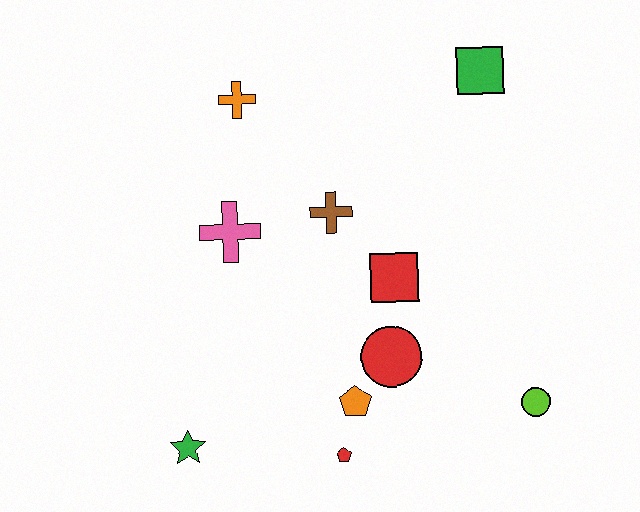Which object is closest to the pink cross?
The brown cross is closest to the pink cross.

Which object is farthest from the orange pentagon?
The green square is farthest from the orange pentagon.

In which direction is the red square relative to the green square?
The red square is below the green square.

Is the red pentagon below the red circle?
Yes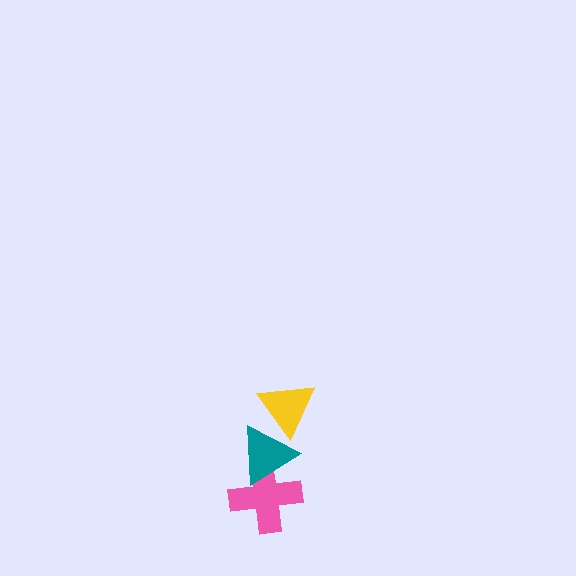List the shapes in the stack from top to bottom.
From top to bottom: the yellow triangle, the teal triangle, the pink cross.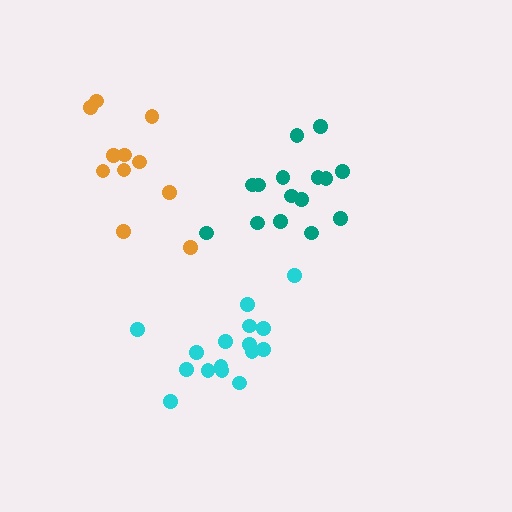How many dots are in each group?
Group 1: 17 dots, Group 2: 15 dots, Group 3: 11 dots (43 total).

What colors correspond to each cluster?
The clusters are colored: cyan, teal, orange.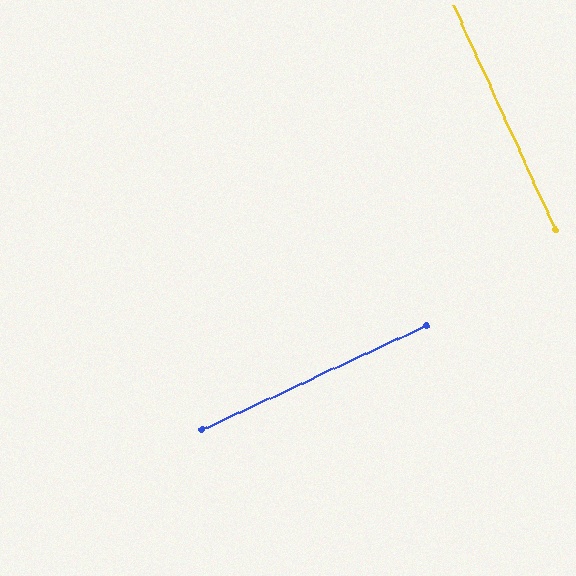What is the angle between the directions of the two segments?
Approximately 89 degrees.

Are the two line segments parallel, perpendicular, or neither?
Perpendicular — they meet at approximately 89°.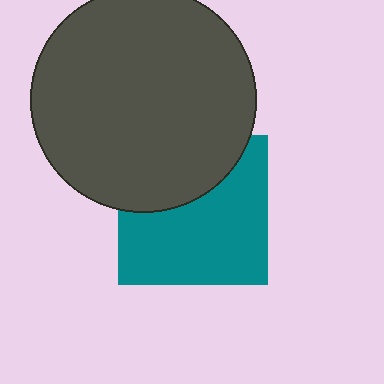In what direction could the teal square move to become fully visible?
The teal square could move down. That would shift it out from behind the dark gray circle entirely.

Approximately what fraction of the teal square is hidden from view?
Roughly 36% of the teal square is hidden behind the dark gray circle.